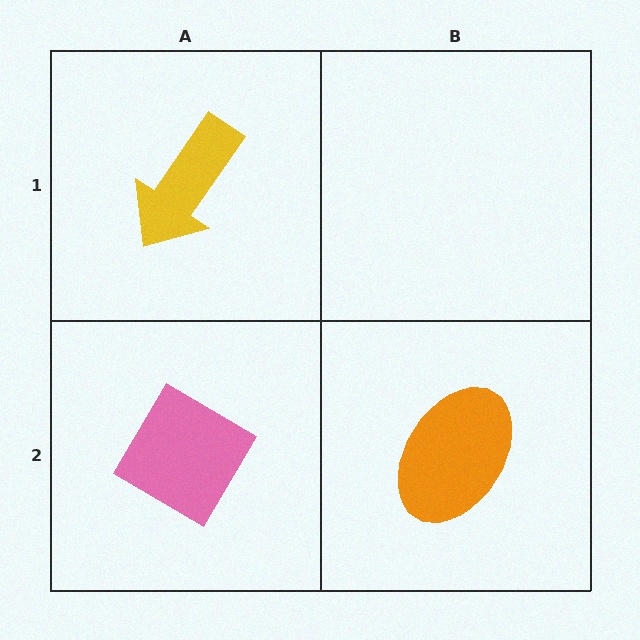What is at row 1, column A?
A yellow arrow.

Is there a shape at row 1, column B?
No, that cell is empty.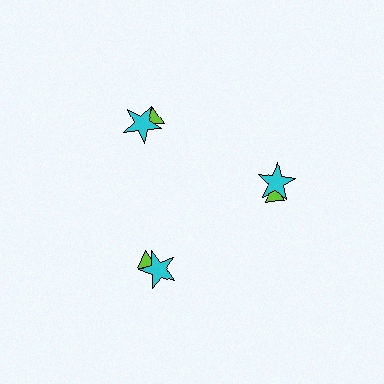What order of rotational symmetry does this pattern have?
This pattern has 3-fold rotational symmetry.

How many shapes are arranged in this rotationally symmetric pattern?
There are 6 shapes, arranged in 3 groups of 2.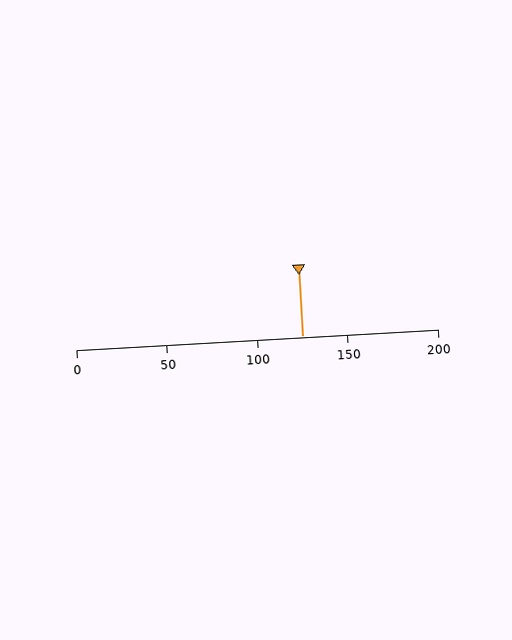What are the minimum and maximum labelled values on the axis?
The axis runs from 0 to 200.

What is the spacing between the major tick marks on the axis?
The major ticks are spaced 50 apart.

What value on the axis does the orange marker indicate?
The marker indicates approximately 125.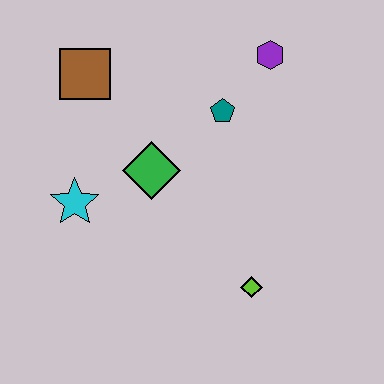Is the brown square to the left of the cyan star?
No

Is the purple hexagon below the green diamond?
No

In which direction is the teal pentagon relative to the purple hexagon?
The teal pentagon is below the purple hexagon.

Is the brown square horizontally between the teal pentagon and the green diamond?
No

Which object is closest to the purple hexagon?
The teal pentagon is closest to the purple hexagon.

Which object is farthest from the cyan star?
The purple hexagon is farthest from the cyan star.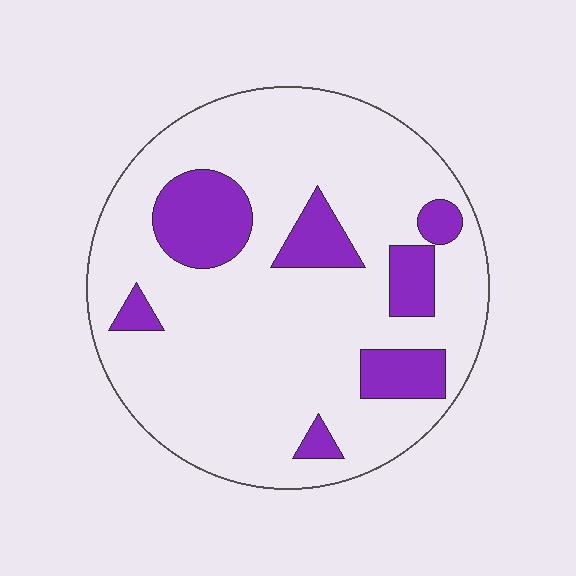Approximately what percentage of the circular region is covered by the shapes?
Approximately 20%.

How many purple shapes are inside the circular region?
7.